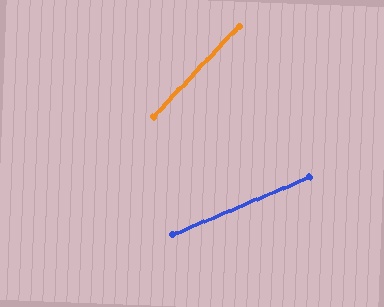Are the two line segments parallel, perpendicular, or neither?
Neither parallel nor perpendicular — they differ by about 24°.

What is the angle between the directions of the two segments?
Approximately 24 degrees.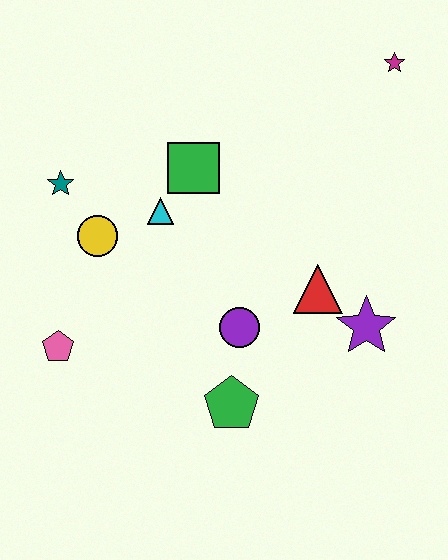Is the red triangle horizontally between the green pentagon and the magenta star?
Yes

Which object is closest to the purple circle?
The green pentagon is closest to the purple circle.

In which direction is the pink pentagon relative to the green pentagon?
The pink pentagon is to the left of the green pentagon.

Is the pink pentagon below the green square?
Yes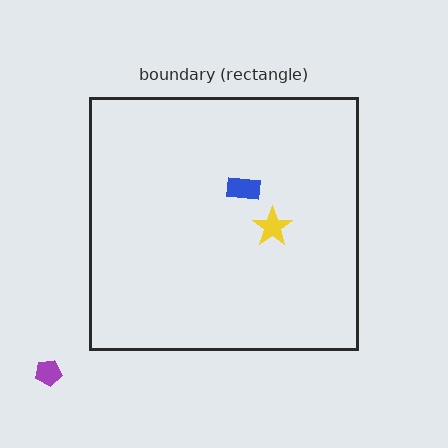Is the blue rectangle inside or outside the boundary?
Inside.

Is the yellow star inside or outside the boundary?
Inside.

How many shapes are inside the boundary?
2 inside, 1 outside.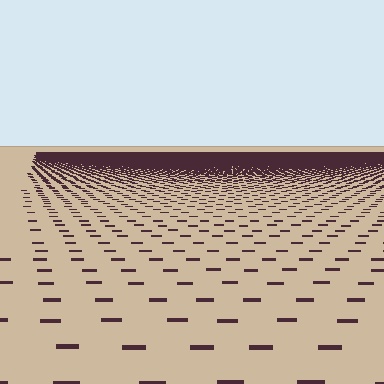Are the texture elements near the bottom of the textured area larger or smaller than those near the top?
Larger. Near the bottom, elements are closer to the viewer and appear at a bigger on-screen size.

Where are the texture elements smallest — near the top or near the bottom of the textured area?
Near the top.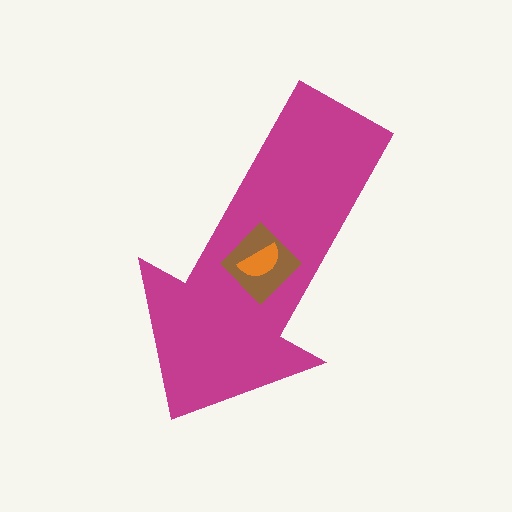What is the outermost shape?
The magenta arrow.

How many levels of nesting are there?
3.